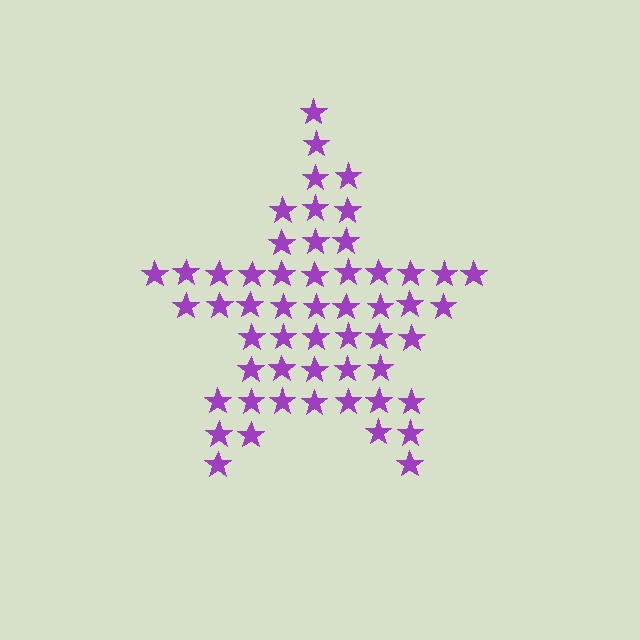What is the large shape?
The large shape is a star.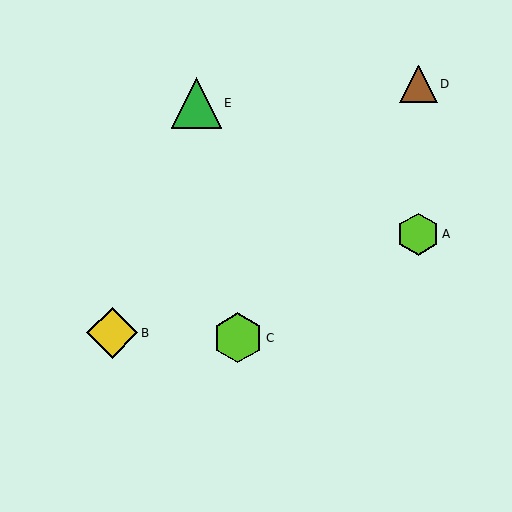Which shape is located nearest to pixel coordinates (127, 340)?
The yellow diamond (labeled B) at (112, 333) is nearest to that location.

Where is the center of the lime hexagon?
The center of the lime hexagon is at (238, 338).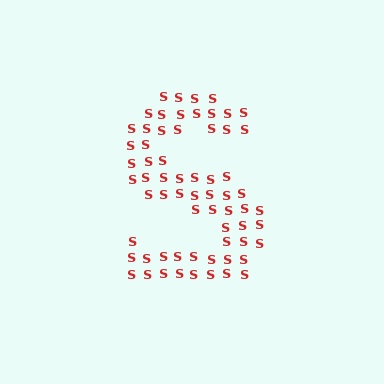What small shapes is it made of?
It is made of small letter S's.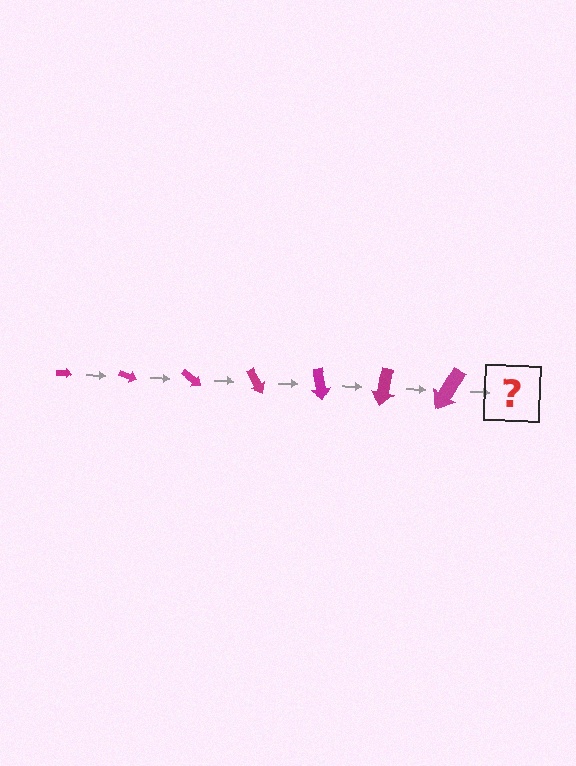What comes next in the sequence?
The next element should be an arrow, larger than the previous one and rotated 140 degrees from the start.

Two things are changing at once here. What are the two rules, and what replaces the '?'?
The two rules are that the arrow grows larger each step and it rotates 20 degrees each step. The '?' should be an arrow, larger than the previous one and rotated 140 degrees from the start.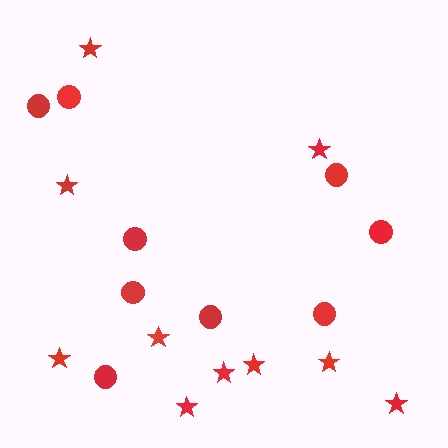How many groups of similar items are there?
There are 2 groups: one group of stars (10) and one group of circles (9).